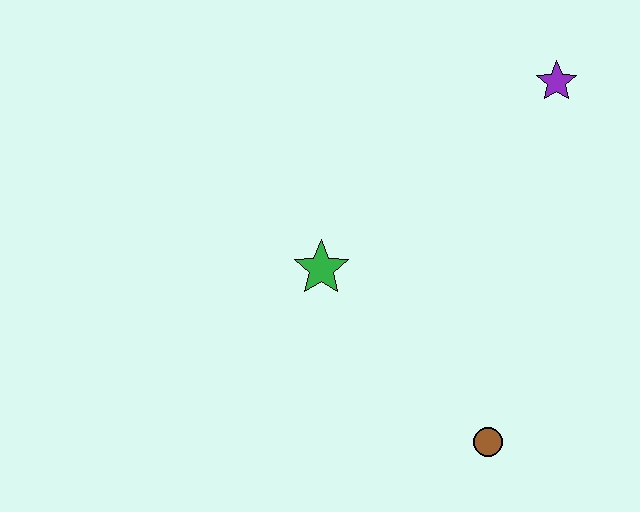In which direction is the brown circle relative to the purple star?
The brown circle is below the purple star.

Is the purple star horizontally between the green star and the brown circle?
No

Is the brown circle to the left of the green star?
No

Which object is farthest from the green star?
The purple star is farthest from the green star.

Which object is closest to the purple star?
The green star is closest to the purple star.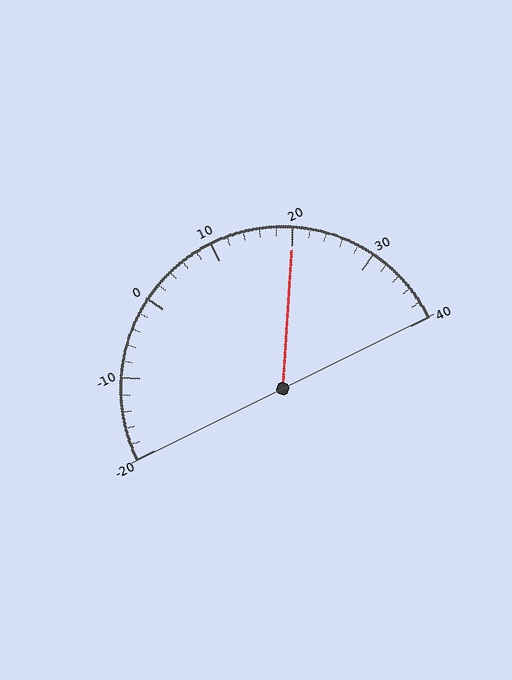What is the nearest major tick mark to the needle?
The nearest major tick mark is 20.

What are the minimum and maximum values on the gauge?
The gauge ranges from -20 to 40.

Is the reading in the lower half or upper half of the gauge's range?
The reading is in the upper half of the range (-20 to 40).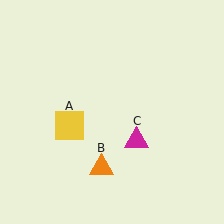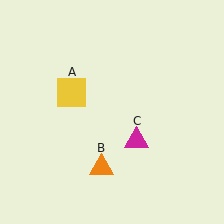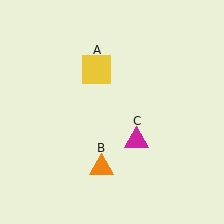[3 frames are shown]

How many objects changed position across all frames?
1 object changed position: yellow square (object A).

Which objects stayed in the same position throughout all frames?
Orange triangle (object B) and magenta triangle (object C) remained stationary.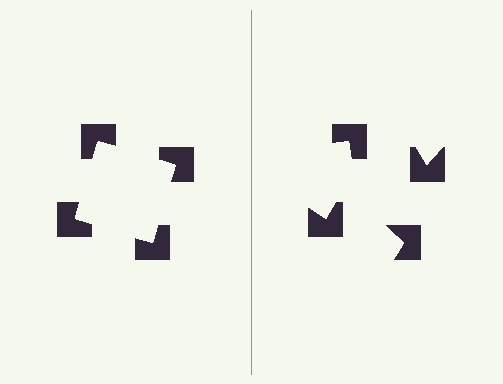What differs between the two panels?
The notched squares are positioned identically on both sides; only the wedge orientations differ. On the left they align to a square; on the right they are misaligned.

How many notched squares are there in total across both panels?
8 — 4 on each side.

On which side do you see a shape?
An illusory square appears on the left side. On the right side the wedge cuts are rotated, so no coherent shape forms.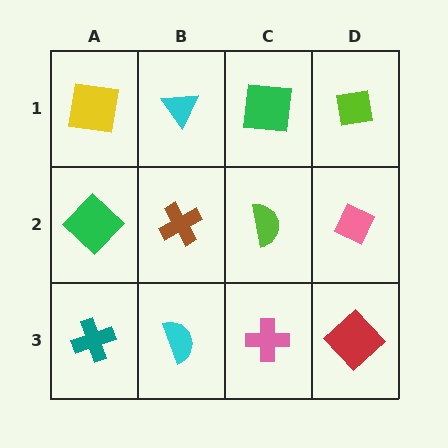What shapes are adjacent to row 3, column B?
A brown cross (row 2, column B), a teal cross (row 3, column A), a pink cross (row 3, column C).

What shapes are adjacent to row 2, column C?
A green square (row 1, column C), a pink cross (row 3, column C), a brown cross (row 2, column B), a pink diamond (row 2, column D).